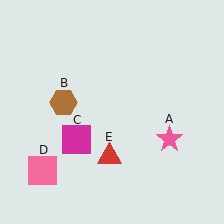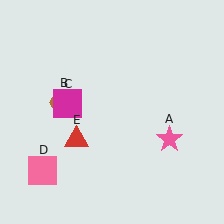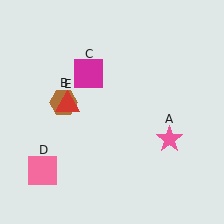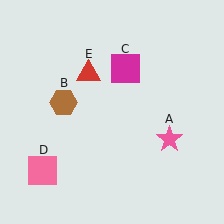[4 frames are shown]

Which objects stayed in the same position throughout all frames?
Pink star (object A) and brown hexagon (object B) and pink square (object D) remained stationary.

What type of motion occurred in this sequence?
The magenta square (object C), red triangle (object E) rotated clockwise around the center of the scene.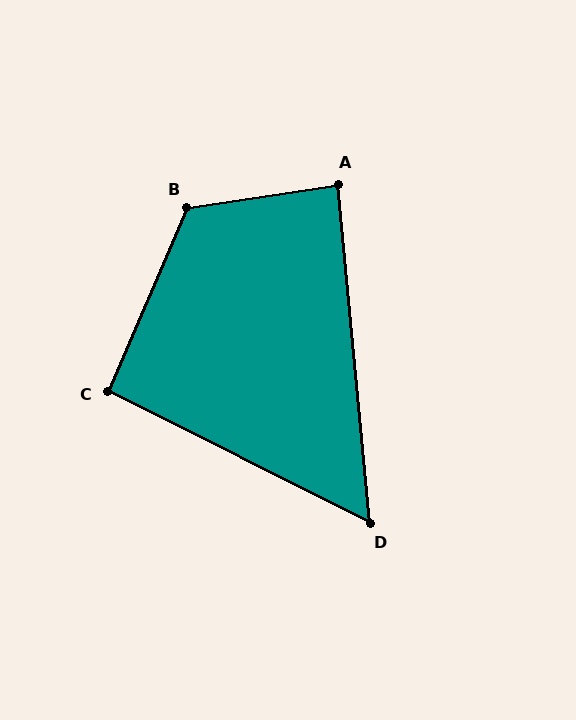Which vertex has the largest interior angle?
B, at approximately 122 degrees.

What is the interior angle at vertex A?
Approximately 86 degrees (approximately right).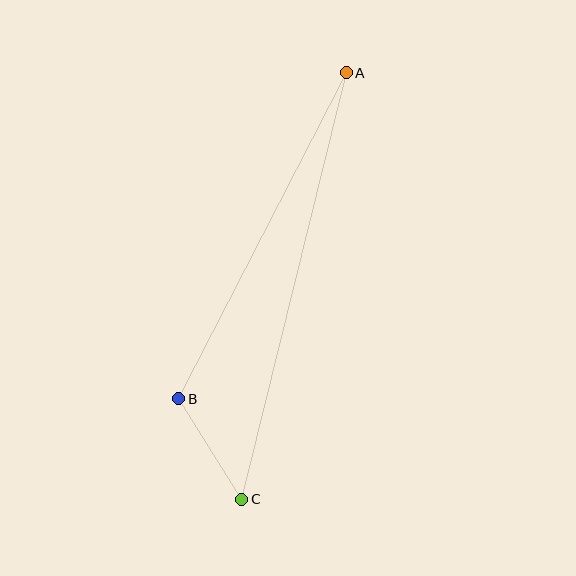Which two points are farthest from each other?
Points A and C are farthest from each other.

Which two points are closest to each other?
Points B and C are closest to each other.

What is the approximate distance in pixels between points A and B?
The distance between A and B is approximately 367 pixels.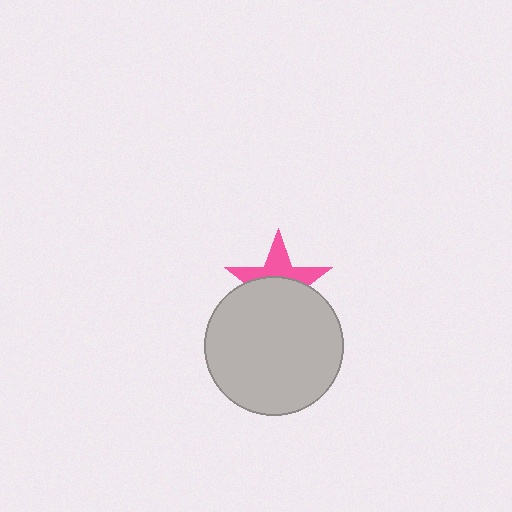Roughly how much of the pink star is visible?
A small part of it is visible (roughly 43%).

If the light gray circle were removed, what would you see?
You would see the complete pink star.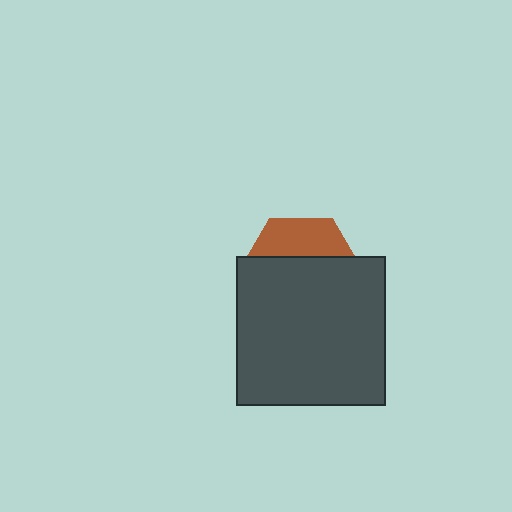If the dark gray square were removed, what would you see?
You would see the complete brown hexagon.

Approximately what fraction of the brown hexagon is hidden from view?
Roughly 70% of the brown hexagon is hidden behind the dark gray square.